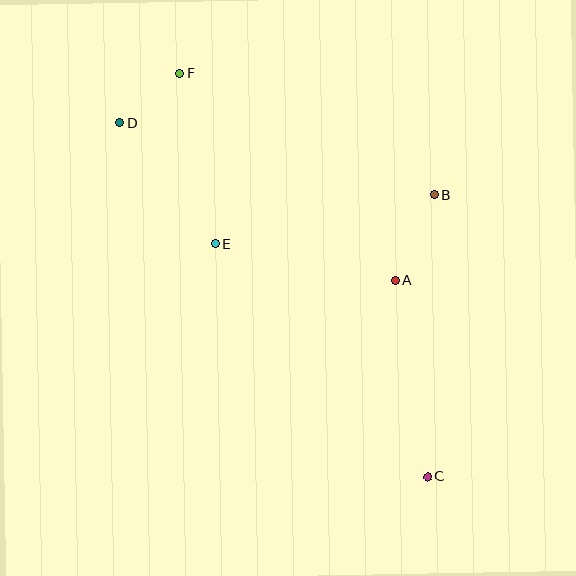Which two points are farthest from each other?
Points C and F are farthest from each other.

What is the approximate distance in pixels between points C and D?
The distance between C and D is approximately 469 pixels.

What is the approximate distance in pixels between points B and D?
The distance between B and D is approximately 323 pixels.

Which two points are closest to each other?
Points D and F are closest to each other.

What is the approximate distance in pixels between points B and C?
The distance between B and C is approximately 282 pixels.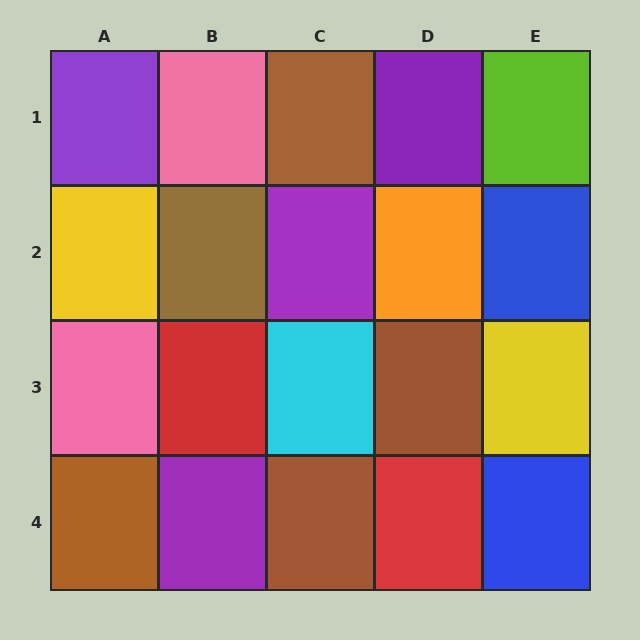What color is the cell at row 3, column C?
Cyan.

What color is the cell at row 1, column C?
Brown.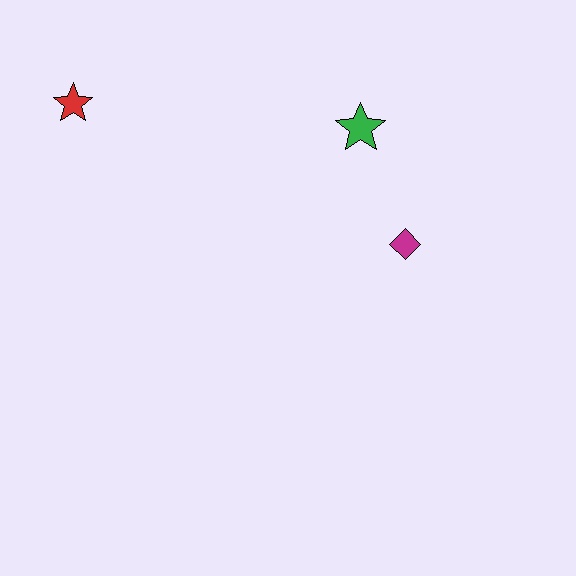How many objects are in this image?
There are 3 objects.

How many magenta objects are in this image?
There is 1 magenta object.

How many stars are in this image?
There are 2 stars.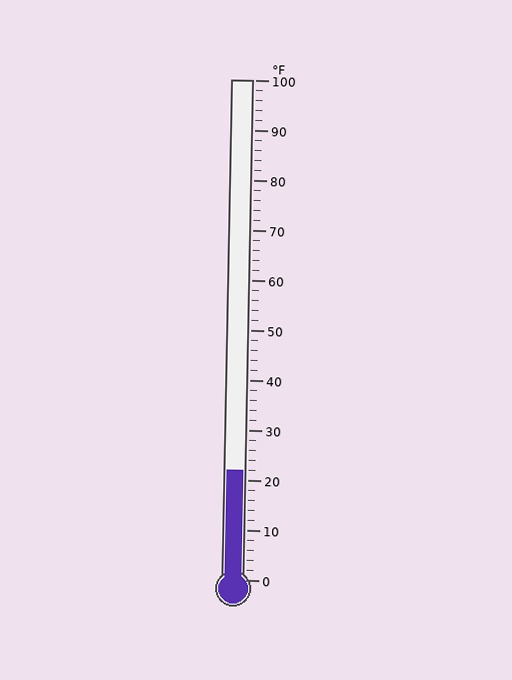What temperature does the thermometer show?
The thermometer shows approximately 22°F.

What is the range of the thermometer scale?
The thermometer scale ranges from 0°F to 100°F.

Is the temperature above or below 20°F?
The temperature is above 20°F.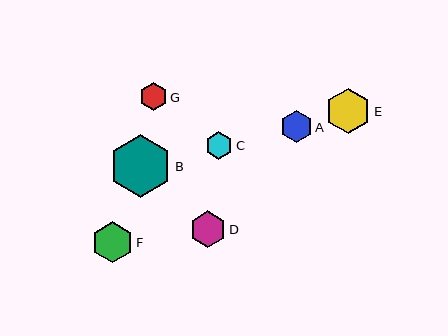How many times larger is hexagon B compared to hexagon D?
Hexagon B is approximately 1.7 times the size of hexagon D.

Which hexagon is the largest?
Hexagon B is the largest with a size of approximately 63 pixels.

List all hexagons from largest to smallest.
From largest to smallest: B, E, F, D, A, G, C.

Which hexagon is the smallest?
Hexagon C is the smallest with a size of approximately 28 pixels.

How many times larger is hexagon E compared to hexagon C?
Hexagon E is approximately 1.6 times the size of hexagon C.